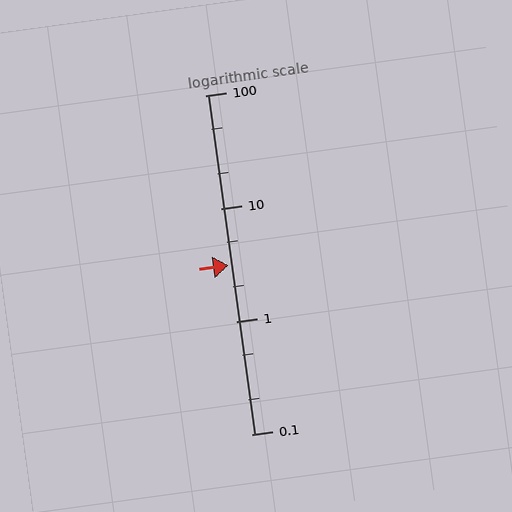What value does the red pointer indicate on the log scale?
The pointer indicates approximately 3.1.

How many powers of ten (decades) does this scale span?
The scale spans 3 decades, from 0.1 to 100.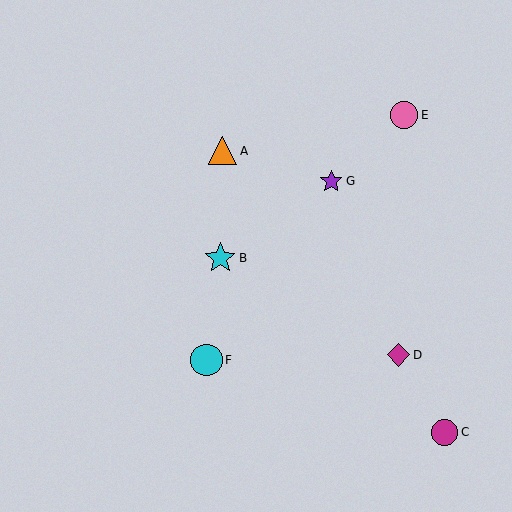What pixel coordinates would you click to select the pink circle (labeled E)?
Click at (404, 115) to select the pink circle E.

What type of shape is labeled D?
Shape D is a magenta diamond.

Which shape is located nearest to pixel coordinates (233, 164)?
The orange triangle (labeled A) at (223, 151) is nearest to that location.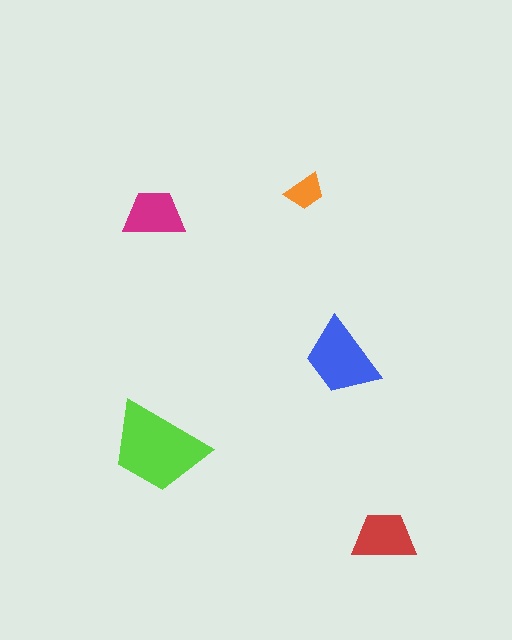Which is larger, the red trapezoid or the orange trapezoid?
The red one.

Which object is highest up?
The orange trapezoid is topmost.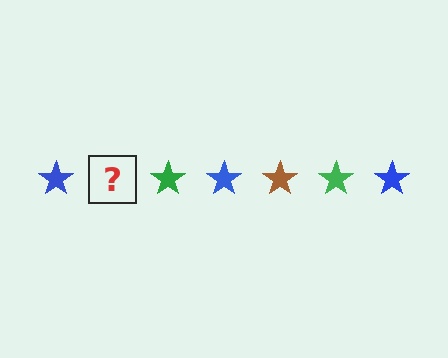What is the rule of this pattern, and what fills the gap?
The rule is that the pattern cycles through blue, brown, green stars. The gap should be filled with a brown star.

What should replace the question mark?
The question mark should be replaced with a brown star.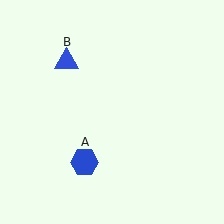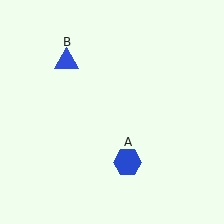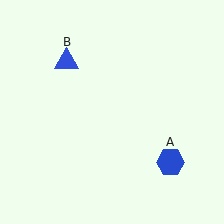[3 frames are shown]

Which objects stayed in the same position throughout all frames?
Blue triangle (object B) remained stationary.